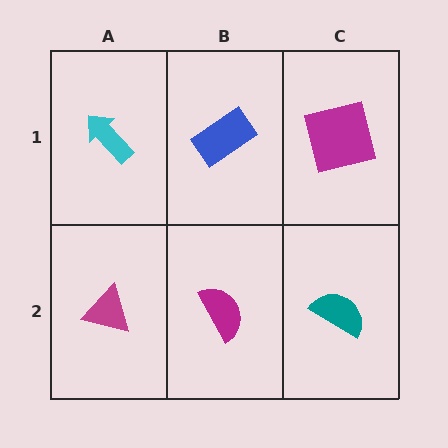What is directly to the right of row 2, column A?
A magenta semicircle.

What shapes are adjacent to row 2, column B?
A blue rectangle (row 1, column B), a magenta triangle (row 2, column A), a teal semicircle (row 2, column C).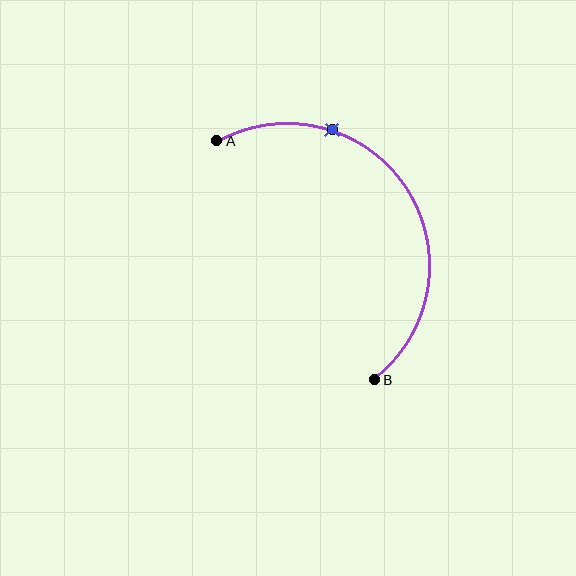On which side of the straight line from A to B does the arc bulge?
The arc bulges to the right of the straight line connecting A and B.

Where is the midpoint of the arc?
The arc midpoint is the point on the curve farthest from the straight line joining A and B. It sits to the right of that line.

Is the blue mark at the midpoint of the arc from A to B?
No. The blue mark lies on the arc but is closer to endpoint A. The arc midpoint would be at the point on the curve equidistant along the arc from both A and B.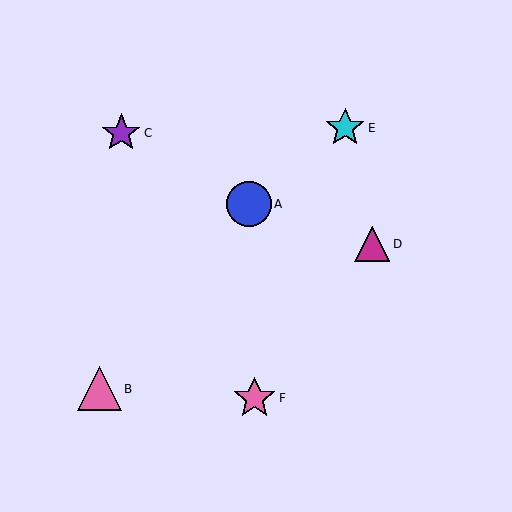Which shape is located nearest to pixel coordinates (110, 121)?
The purple star (labeled C) at (121, 133) is nearest to that location.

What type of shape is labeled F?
Shape F is a pink star.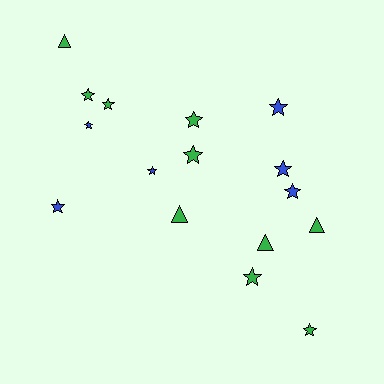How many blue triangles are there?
There are no blue triangles.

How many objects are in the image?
There are 16 objects.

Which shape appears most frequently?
Star, with 12 objects.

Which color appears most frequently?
Green, with 10 objects.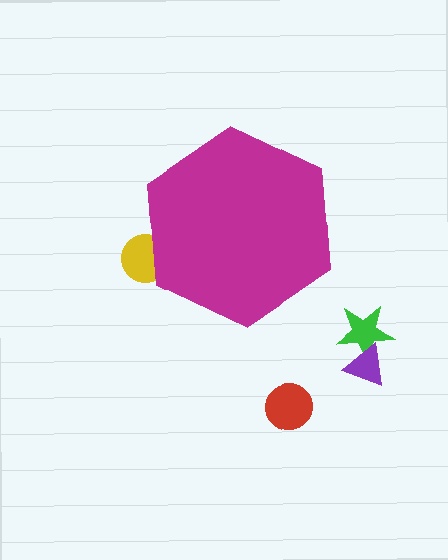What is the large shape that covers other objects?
A magenta hexagon.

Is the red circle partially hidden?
No, the red circle is fully visible.